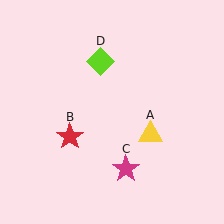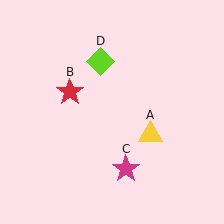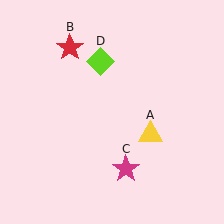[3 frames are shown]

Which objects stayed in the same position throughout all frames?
Yellow triangle (object A) and magenta star (object C) and lime diamond (object D) remained stationary.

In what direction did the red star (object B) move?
The red star (object B) moved up.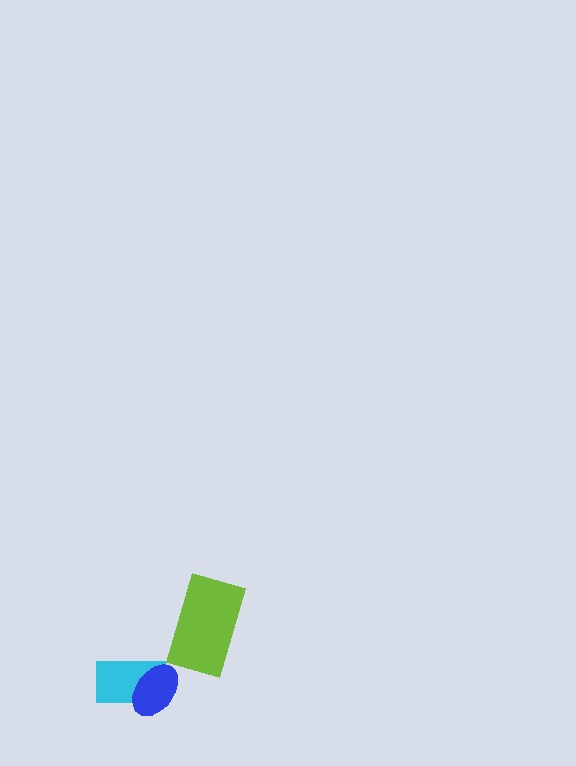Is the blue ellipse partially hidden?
No, no other shape covers it.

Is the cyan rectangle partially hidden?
Yes, it is partially covered by another shape.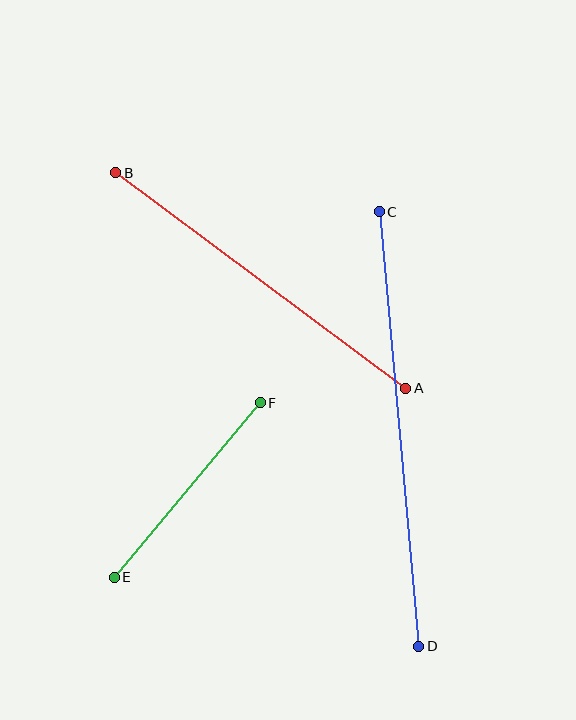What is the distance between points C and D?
The distance is approximately 436 pixels.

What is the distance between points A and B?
The distance is approximately 361 pixels.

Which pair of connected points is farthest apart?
Points C and D are farthest apart.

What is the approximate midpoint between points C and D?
The midpoint is at approximately (399, 429) pixels.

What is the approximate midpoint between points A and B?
The midpoint is at approximately (261, 281) pixels.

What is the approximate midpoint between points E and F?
The midpoint is at approximately (187, 490) pixels.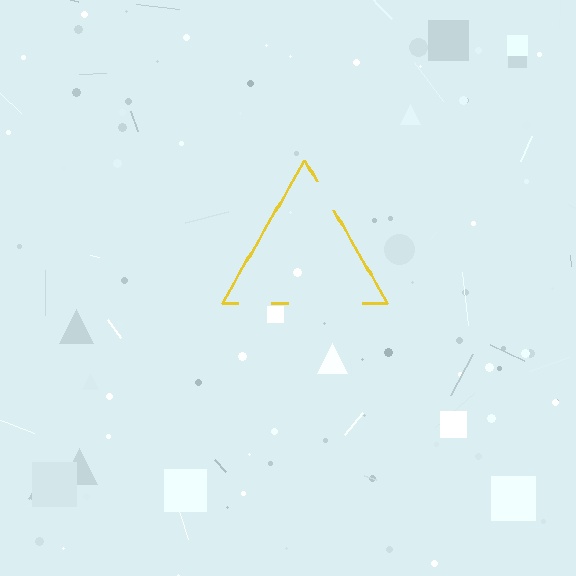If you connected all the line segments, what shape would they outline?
They would outline a triangle.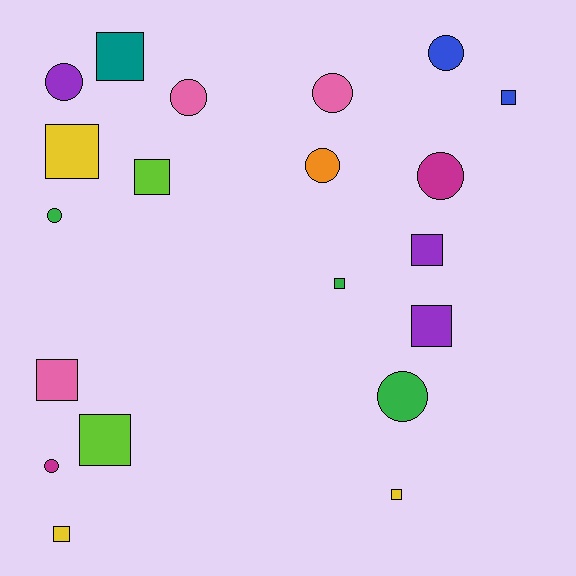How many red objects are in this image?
There are no red objects.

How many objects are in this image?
There are 20 objects.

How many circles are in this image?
There are 9 circles.